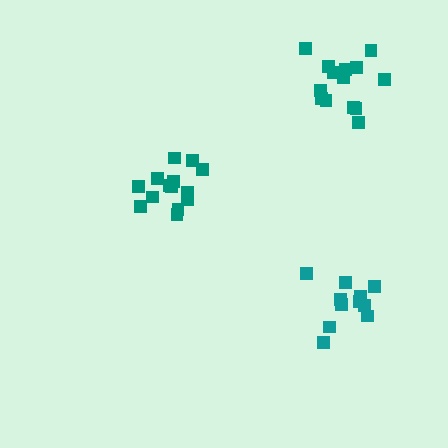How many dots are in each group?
Group 1: 14 dots, Group 2: 14 dots, Group 3: 11 dots (39 total).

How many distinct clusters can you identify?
There are 3 distinct clusters.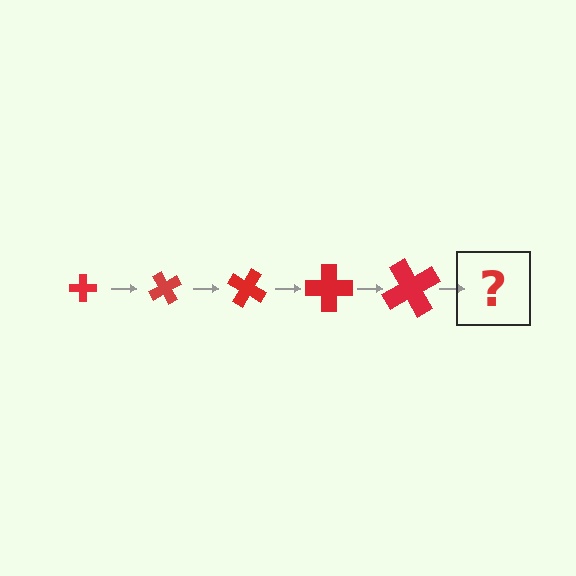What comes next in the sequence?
The next element should be a cross, larger than the previous one and rotated 300 degrees from the start.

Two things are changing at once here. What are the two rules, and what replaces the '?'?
The two rules are that the cross grows larger each step and it rotates 60 degrees each step. The '?' should be a cross, larger than the previous one and rotated 300 degrees from the start.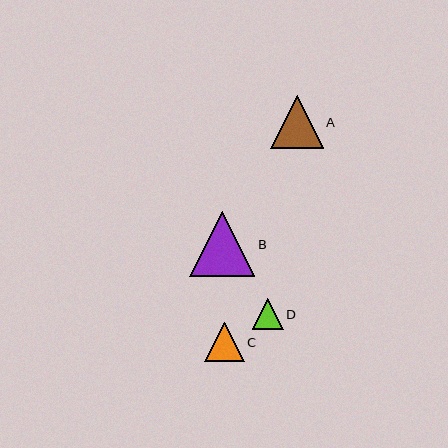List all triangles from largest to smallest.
From largest to smallest: B, A, C, D.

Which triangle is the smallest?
Triangle D is the smallest with a size of approximately 31 pixels.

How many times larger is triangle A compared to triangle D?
Triangle A is approximately 1.7 times the size of triangle D.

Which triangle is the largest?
Triangle B is the largest with a size of approximately 65 pixels.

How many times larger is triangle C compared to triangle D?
Triangle C is approximately 1.3 times the size of triangle D.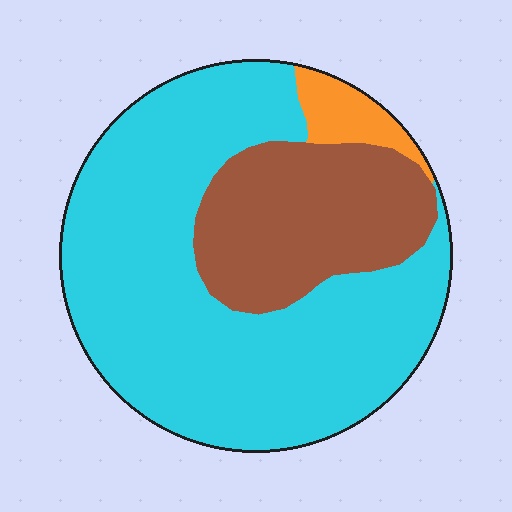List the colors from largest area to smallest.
From largest to smallest: cyan, brown, orange.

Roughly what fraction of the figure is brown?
Brown covers about 25% of the figure.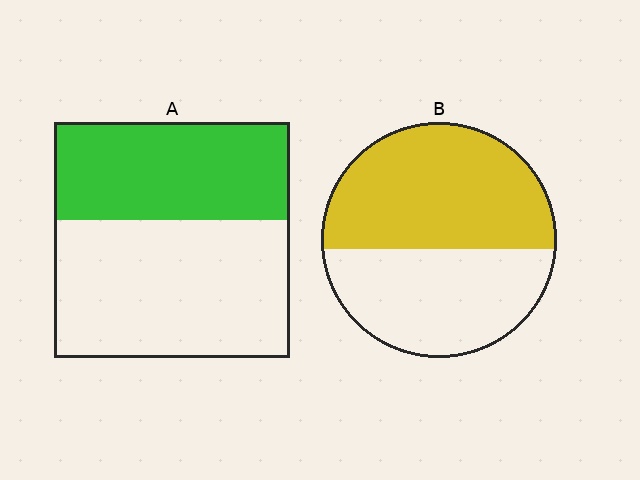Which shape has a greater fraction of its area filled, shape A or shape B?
Shape B.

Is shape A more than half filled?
No.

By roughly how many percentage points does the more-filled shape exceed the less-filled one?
By roughly 15 percentage points (B over A).